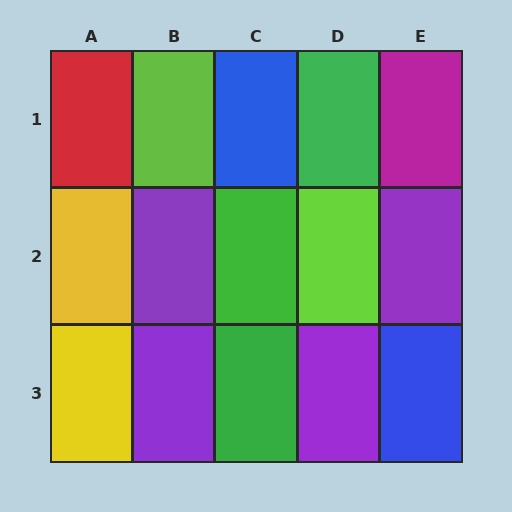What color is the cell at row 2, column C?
Green.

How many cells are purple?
4 cells are purple.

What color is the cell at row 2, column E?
Purple.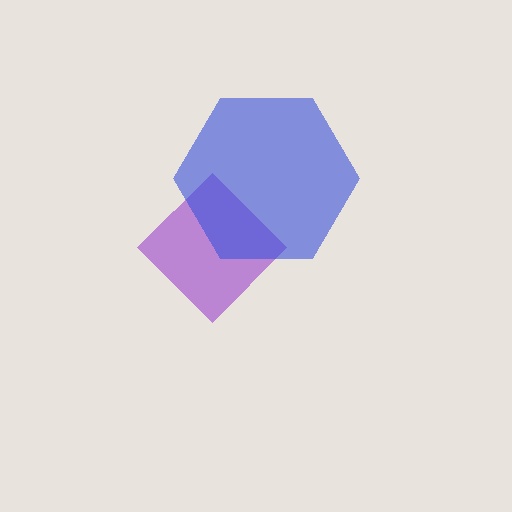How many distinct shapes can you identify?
There are 2 distinct shapes: a purple diamond, a blue hexagon.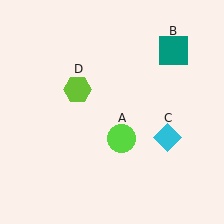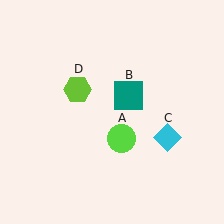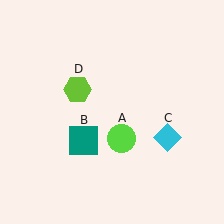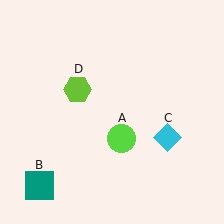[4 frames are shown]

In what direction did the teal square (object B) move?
The teal square (object B) moved down and to the left.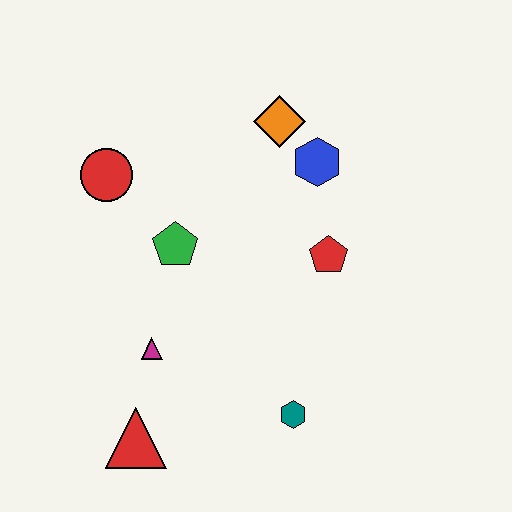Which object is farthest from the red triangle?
The orange diamond is farthest from the red triangle.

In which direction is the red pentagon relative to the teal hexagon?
The red pentagon is above the teal hexagon.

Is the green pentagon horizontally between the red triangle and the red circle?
No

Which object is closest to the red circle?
The green pentagon is closest to the red circle.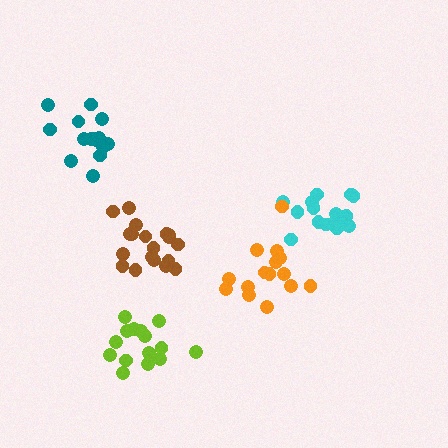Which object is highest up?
The teal cluster is topmost.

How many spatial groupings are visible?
There are 5 spatial groupings.